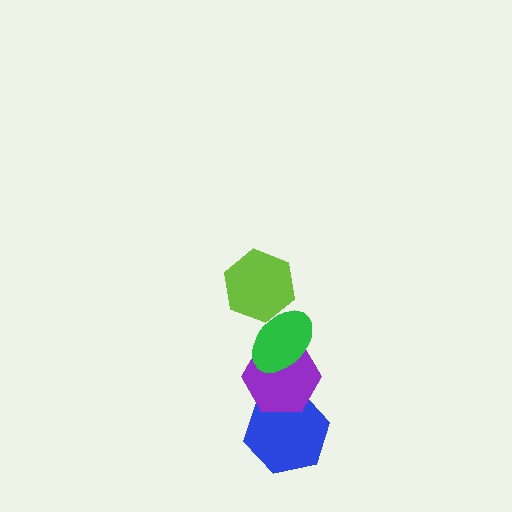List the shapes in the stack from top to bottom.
From top to bottom: the lime hexagon, the green ellipse, the purple hexagon, the blue hexagon.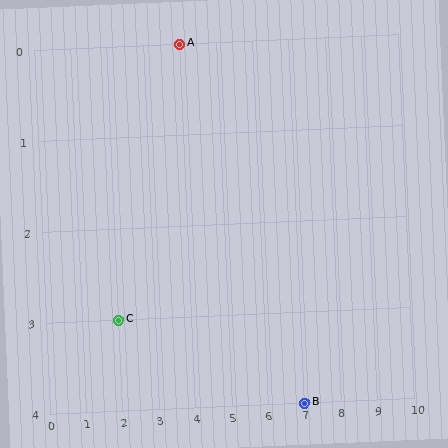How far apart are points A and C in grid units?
Points A and C are 2 columns and 3 rows apart (about 3.6 grid units diagonally).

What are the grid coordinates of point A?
Point A is at grid coordinates (4, 0).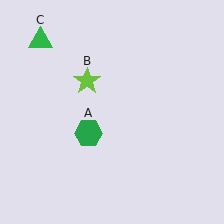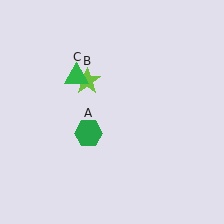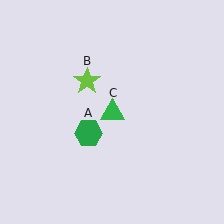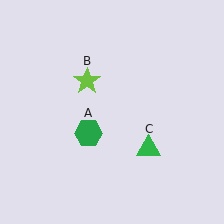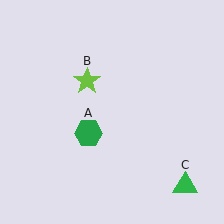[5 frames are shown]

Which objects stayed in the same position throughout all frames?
Green hexagon (object A) and lime star (object B) remained stationary.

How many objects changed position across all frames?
1 object changed position: green triangle (object C).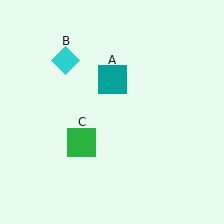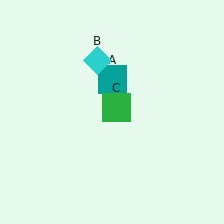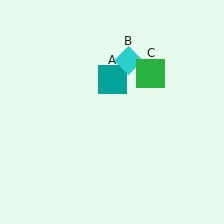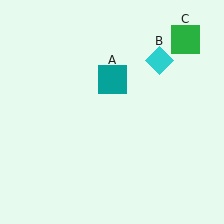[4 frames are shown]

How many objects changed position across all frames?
2 objects changed position: cyan diamond (object B), green square (object C).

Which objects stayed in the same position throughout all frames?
Teal square (object A) remained stationary.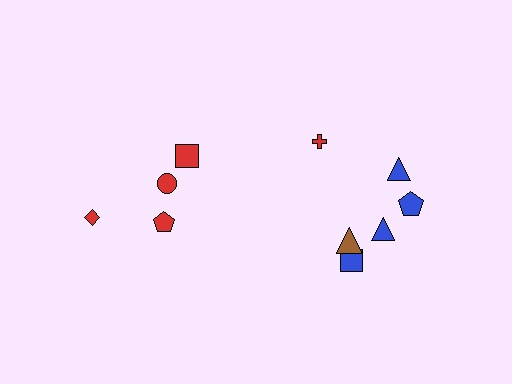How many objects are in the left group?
There are 4 objects.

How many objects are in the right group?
There are 6 objects.